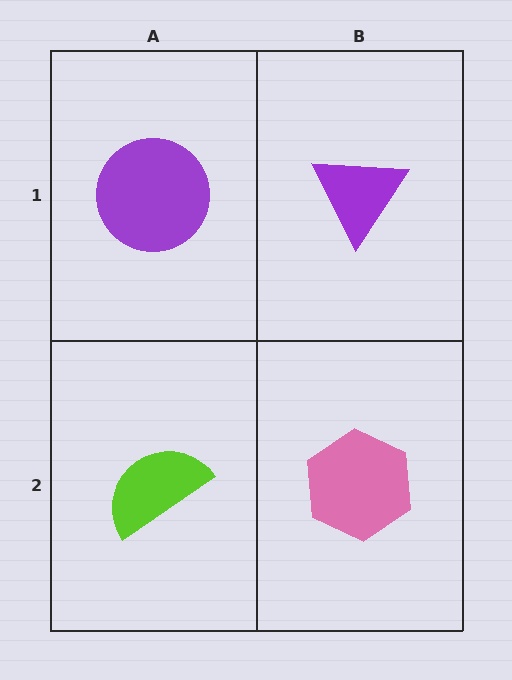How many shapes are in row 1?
2 shapes.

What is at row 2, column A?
A lime semicircle.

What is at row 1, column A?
A purple circle.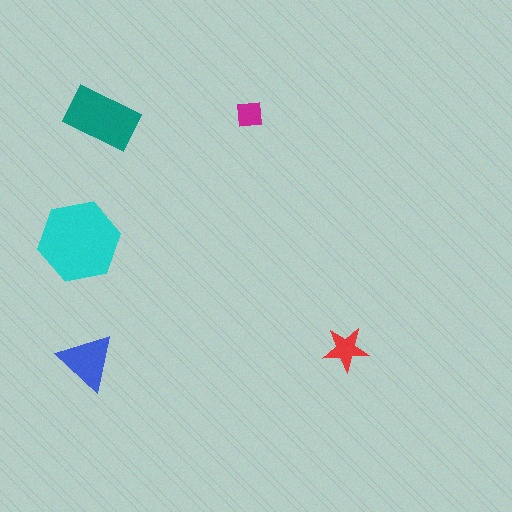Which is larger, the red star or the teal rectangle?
The teal rectangle.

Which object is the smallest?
The magenta square.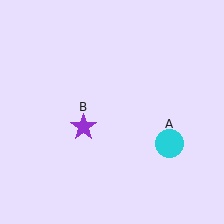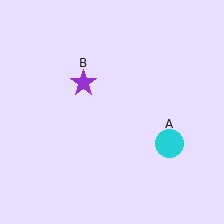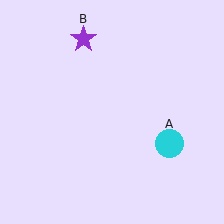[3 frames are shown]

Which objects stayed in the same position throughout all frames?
Cyan circle (object A) remained stationary.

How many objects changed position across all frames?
1 object changed position: purple star (object B).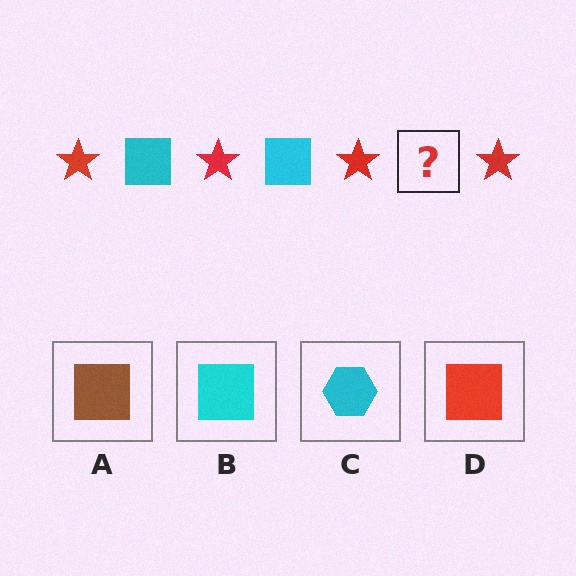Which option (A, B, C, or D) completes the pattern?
B.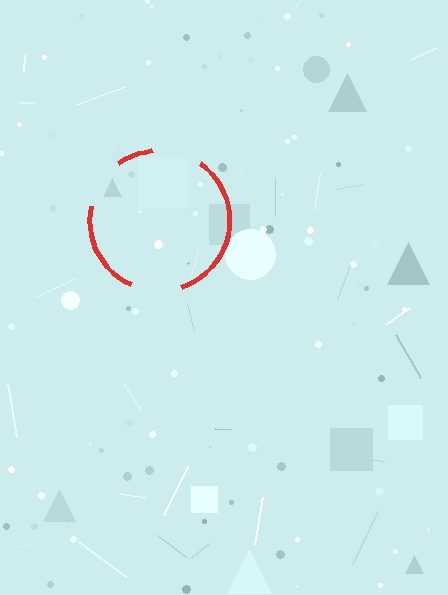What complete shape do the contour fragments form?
The contour fragments form a circle.